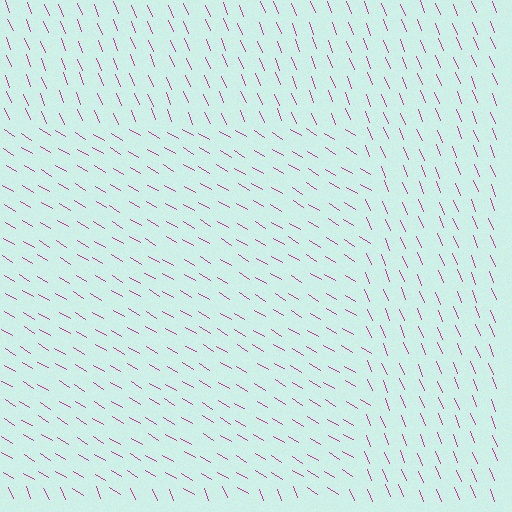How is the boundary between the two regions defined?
The boundary is defined purely by a change in line orientation (approximately 37 degrees difference). All lines are the same color and thickness.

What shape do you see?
I see a rectangle.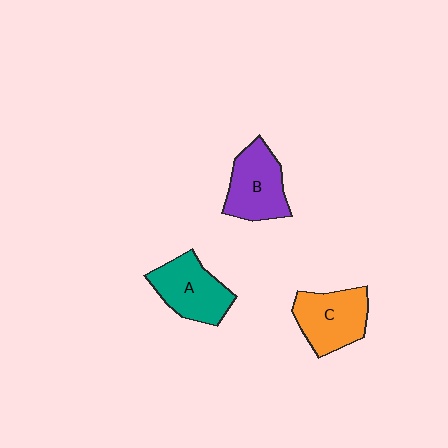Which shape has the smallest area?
Shape A (teal).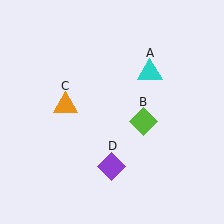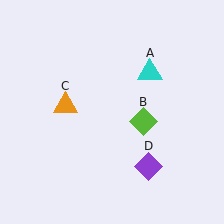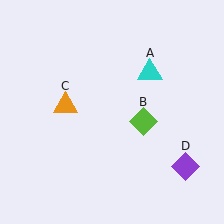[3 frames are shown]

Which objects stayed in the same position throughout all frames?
Cyan triangle (object A) and lime diamond (object B) and orange triangle (object C) remained stationary.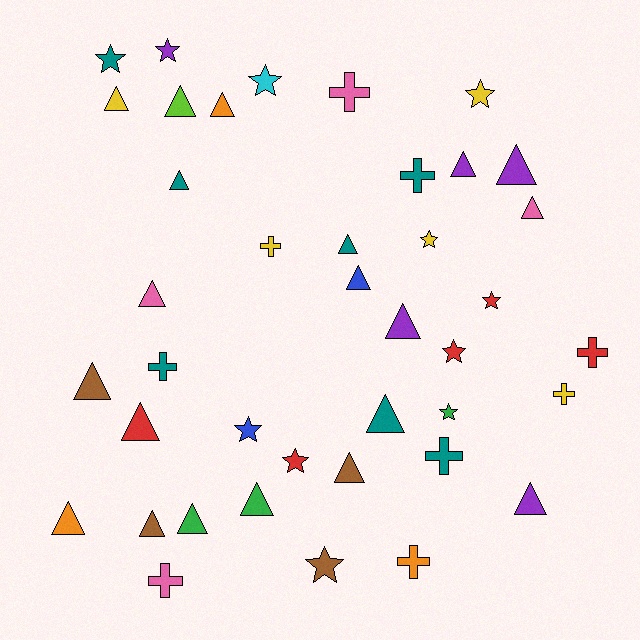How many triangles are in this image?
There are 20 triangles.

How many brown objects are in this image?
There are 4 brown objects.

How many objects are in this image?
There are 40 objects.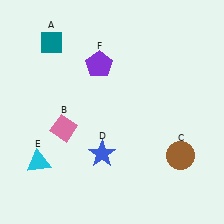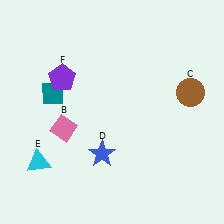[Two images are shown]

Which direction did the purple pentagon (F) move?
The purple pentagon (F) moved left.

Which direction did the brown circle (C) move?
The brown circle (C) moved up.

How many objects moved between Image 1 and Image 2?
3 objects moved between the two images.